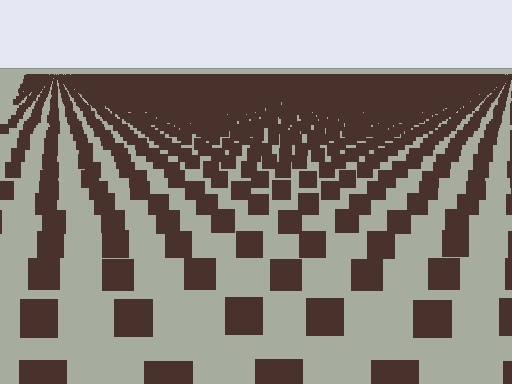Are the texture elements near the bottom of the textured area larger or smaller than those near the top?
Larger. Near the bottom, elements are closer to the viewer and appear at a bigger on-screen size.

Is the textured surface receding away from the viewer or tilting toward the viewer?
The surface is receding away from the viewer. Texture elements get smaller and denser toward the top.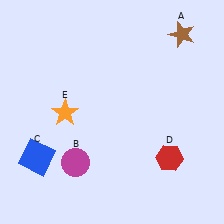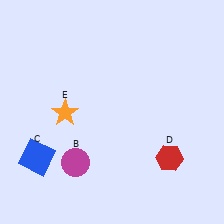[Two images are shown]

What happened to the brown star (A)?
The brown star (A) was removed in Image 2. It was in the top-right area of Image 1.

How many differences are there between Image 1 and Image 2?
There is 1 difference between the two images.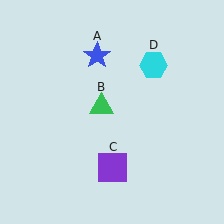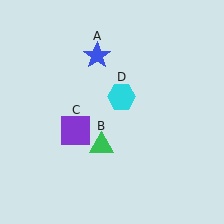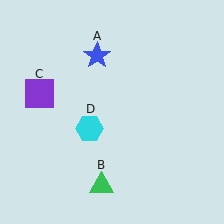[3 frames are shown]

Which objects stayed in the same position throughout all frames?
Blue star (object A) remained stationary.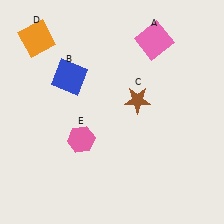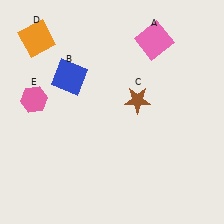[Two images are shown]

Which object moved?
The pink hexagon (E) moved left.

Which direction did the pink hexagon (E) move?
The pink hexagon (E) moved left.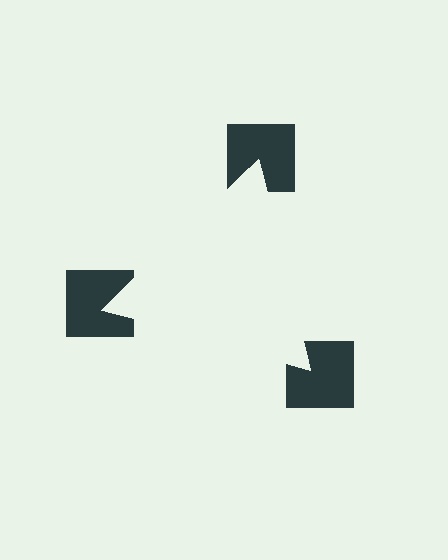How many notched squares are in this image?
There are 3 — one at each vertex of the illusory triangle.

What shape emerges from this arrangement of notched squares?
An illusory triangle — its edges are inferred from the aligned wedge cuts in the notched squares, not physically drawn.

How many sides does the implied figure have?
3 sides.